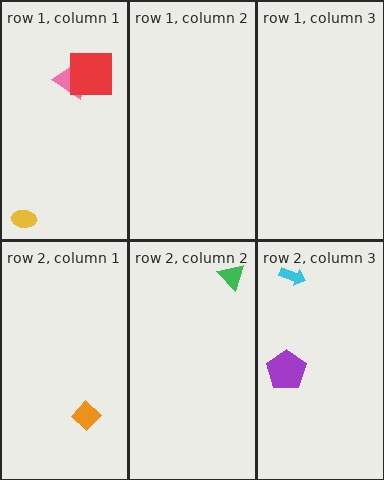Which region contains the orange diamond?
The row 2, column 1 region.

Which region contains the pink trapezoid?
The row 1, column 1 region.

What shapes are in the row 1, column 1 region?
The pink trapezoid, the red square, the yellow ellipse.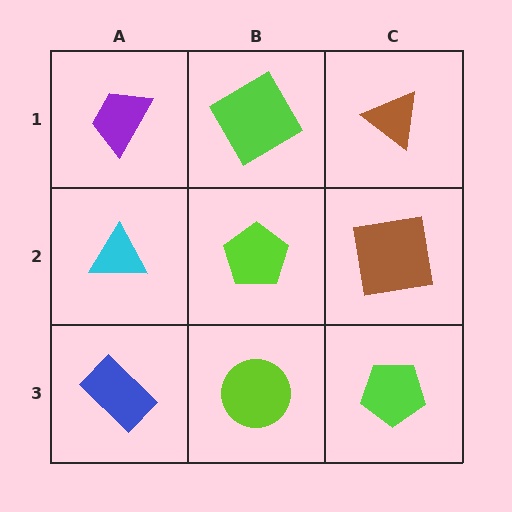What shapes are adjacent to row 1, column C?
A brown square (row 2, column C), a lime diamond (row 1, column B).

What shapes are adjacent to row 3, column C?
A brown square (row 2, column C), a lime circle (row 3, column B).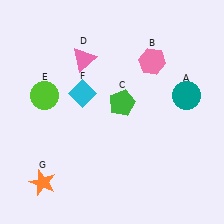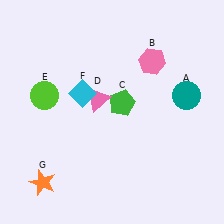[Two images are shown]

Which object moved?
The pink triangle (D) moved down.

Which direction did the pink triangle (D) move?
The pink triangle (D) moved down.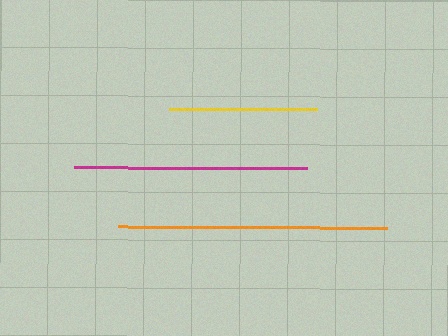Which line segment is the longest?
The orange line is the longest at approximately 268 pixels.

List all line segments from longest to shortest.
From longest to shortest: orange, magenta, yellow.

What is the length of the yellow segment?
The yellow segment is approximately 147 pixels long.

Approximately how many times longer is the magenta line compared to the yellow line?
The magenta line is approximately 1.6 times the length of the yellow line.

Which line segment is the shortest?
The yellow line is the shortest at approximately 147 pixels.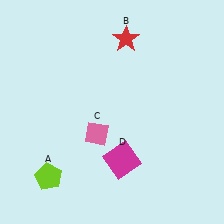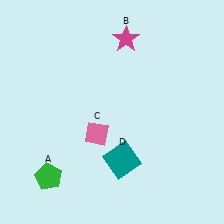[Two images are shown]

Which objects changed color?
A changed from lime to green. B changed from red to magenta. D changed from magenta to teal.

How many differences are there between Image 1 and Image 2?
There are 3 differences between the two images.